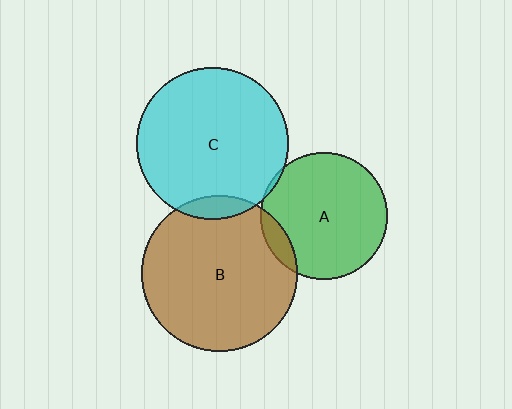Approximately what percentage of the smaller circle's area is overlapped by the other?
Approximately 10%.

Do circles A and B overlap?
Yes.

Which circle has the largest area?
Circle B (brown).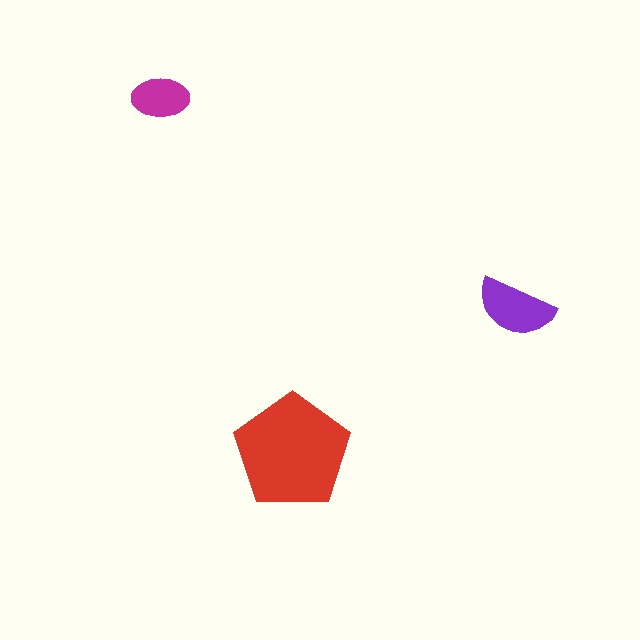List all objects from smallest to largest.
The magenta ellipse, the purple semicircle, the red pentagon.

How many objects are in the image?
There are 3 objects in the image.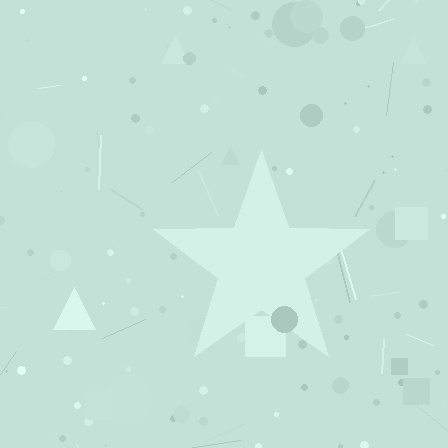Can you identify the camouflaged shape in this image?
The camouflaged shape is a star.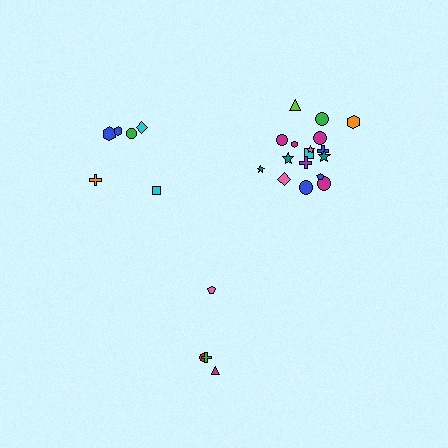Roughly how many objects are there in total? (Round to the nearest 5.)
Roughly 30 objects in total.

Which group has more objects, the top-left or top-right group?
The top-right group.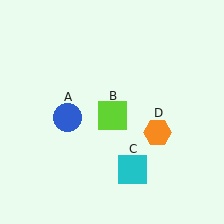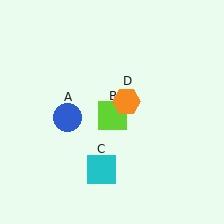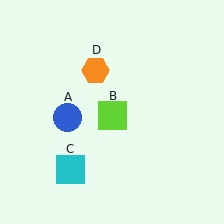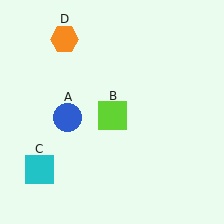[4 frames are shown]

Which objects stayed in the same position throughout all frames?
Blue circle (object A) and lime square (object B) remained stationary.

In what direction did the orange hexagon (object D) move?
The orange hexagon (object D) moved up and to the left.